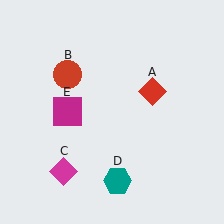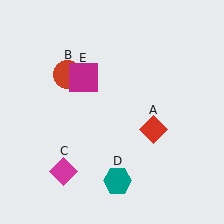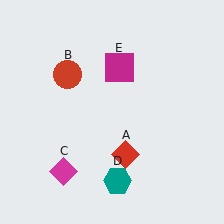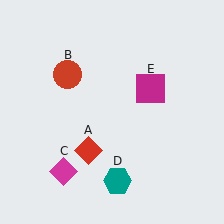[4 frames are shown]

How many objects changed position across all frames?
2 objects changed position: red diamond (object A), magenta square (object E).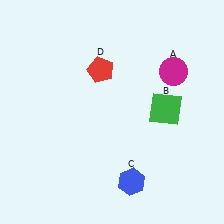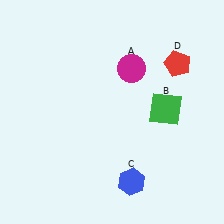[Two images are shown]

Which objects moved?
The objects that moved are: the magenta circle (A), the red pentagon (D).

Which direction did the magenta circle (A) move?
The magenta circle (A) moved left.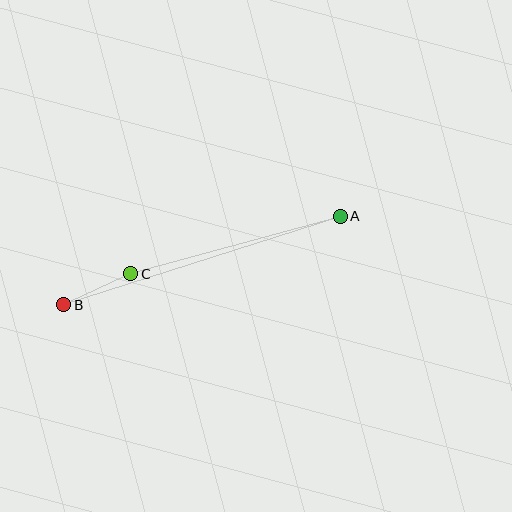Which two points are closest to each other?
Points B and C are closest to each other.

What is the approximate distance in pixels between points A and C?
The distance between A and C is approximately 218 pixels.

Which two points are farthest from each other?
Points A and B are farthest from each other.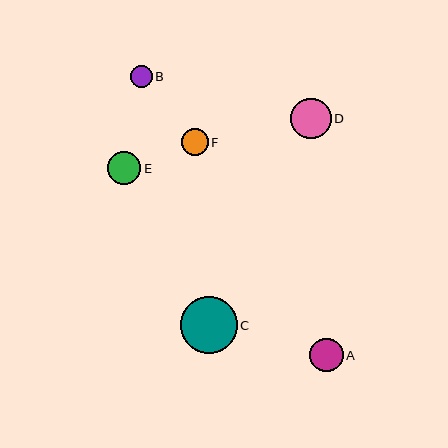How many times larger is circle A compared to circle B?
Circle A is approximately 1.5 times the size of circle B.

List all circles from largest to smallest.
From largest to smallest: C, D, A, E, F, B.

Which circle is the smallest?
Circle B is the smallest with a size of approximately 22 pixels.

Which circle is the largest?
Circle C is the largest with a size of approximately 57 pixels.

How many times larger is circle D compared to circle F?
Circle D is approximately 1.5 times the size of circle F.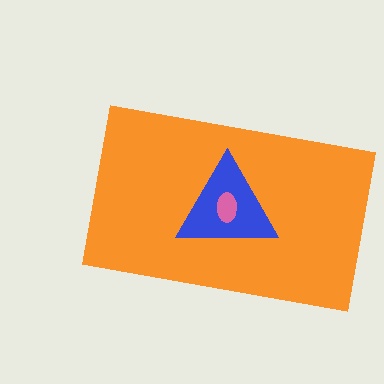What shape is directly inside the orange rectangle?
The blue triangle.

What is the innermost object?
The pink ellipse.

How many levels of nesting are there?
3.